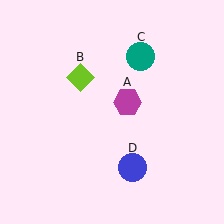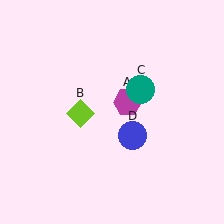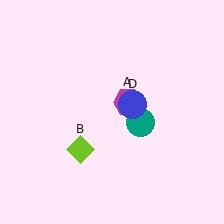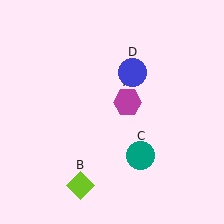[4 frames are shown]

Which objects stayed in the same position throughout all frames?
Magenta hexagon (object A) remained stationary.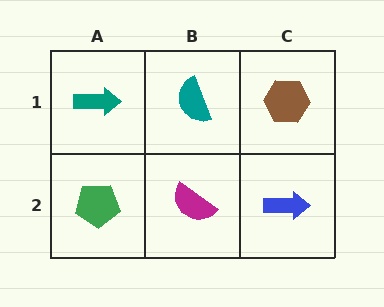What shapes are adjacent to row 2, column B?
A teal semicircle (row 1, column B), a green pentagon (row 2, column A), a blue arrow (row 2, column C).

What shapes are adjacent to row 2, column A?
A teal arrow (row 1, column A), a magenta semicircle (row 2, column B).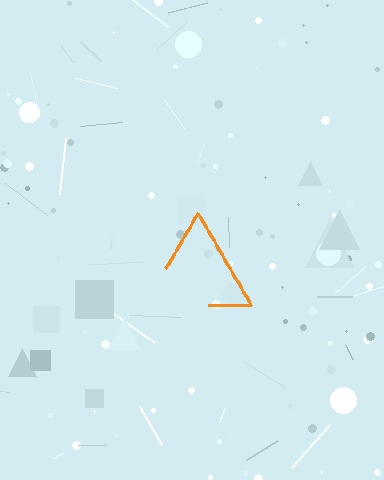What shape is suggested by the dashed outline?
The dashed outline suggests a triangle.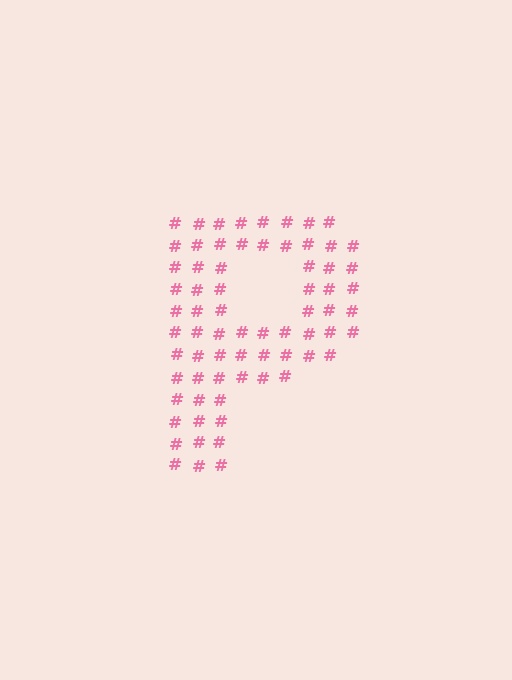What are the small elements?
The small elements are hash symbols.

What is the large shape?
The large shape is the letter P.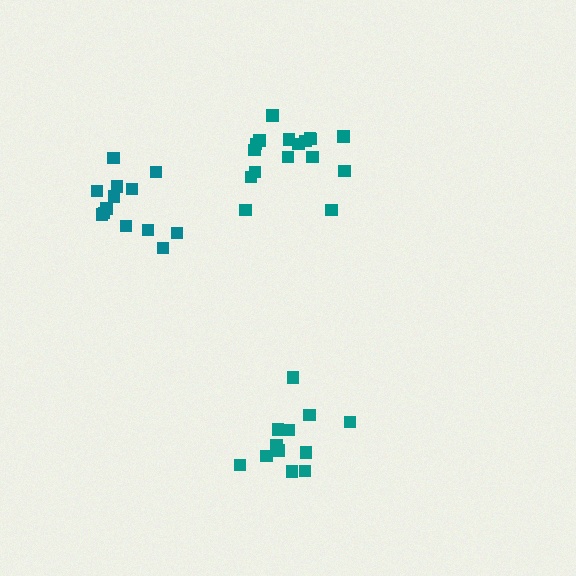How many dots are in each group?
Group 1: 12 dots, Group 2: 17 dots, Group 3: 13 dots (42 total).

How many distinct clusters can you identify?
There are 3 distinct clusters.